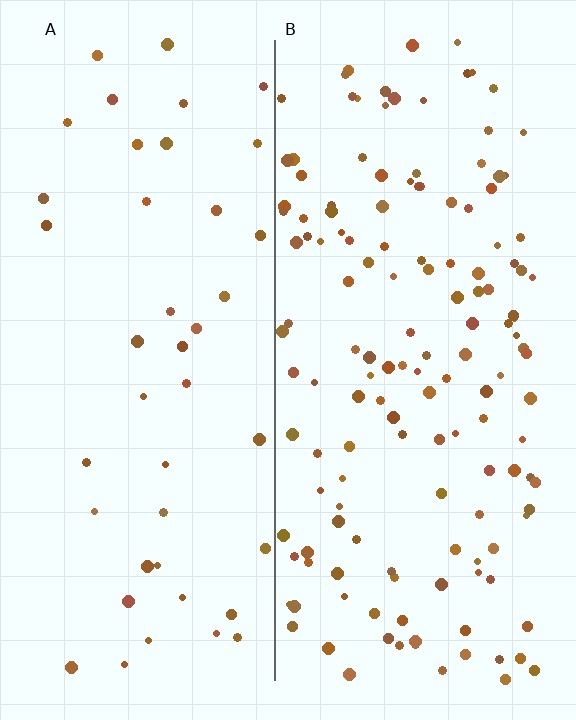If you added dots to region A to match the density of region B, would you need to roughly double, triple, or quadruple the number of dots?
Approximately triple.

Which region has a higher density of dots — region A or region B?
B (the right).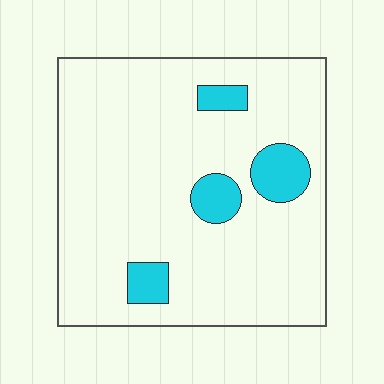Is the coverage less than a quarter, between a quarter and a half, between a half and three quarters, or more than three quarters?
Less than a quarter.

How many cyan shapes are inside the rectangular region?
4.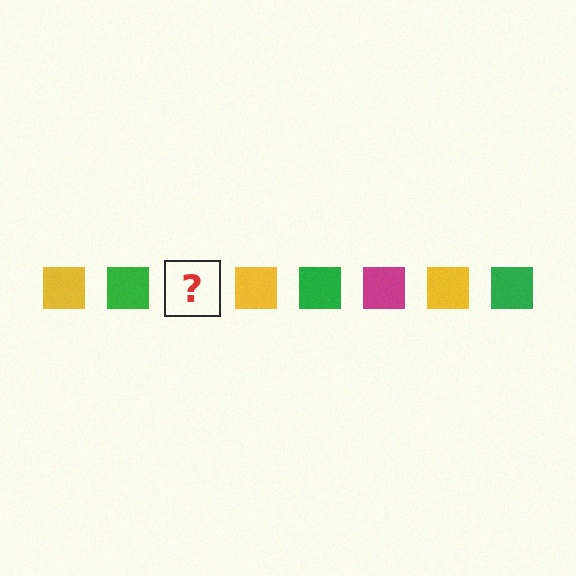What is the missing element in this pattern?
The missing element is a magenta square.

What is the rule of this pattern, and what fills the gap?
The rule is that the pattern cycles through yellow, green, magenta squares. The gap should be filled with a magenta square.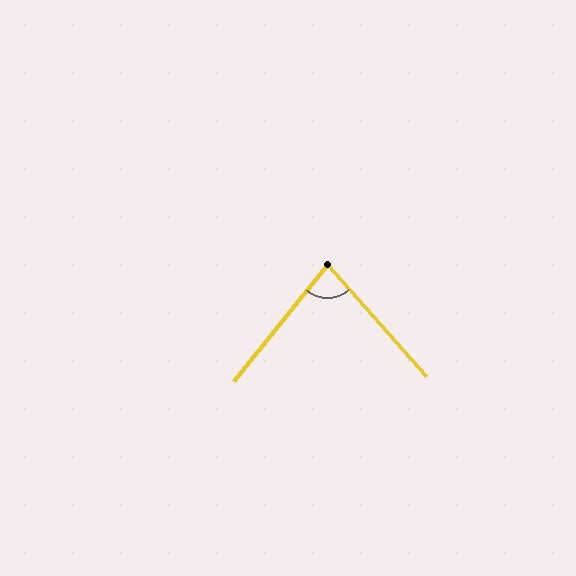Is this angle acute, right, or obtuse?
It is acute.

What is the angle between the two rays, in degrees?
Approximately 81 degrees.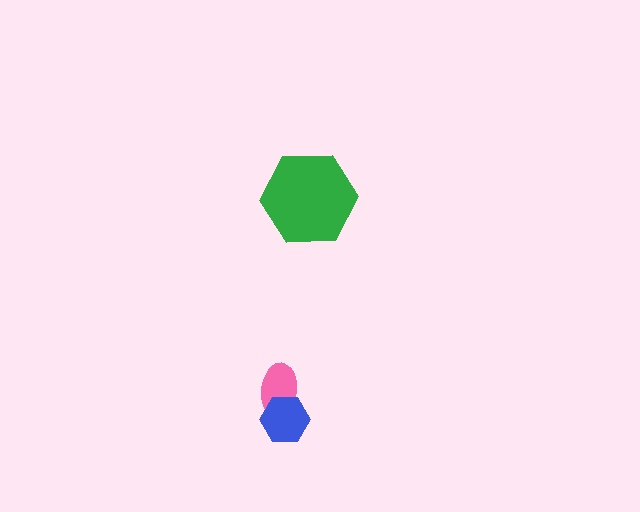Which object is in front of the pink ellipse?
The blue hexagon is in front of the pink ellipse.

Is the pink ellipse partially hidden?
Yes, it is partially covered by another shape.